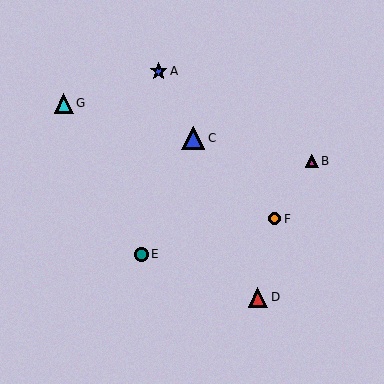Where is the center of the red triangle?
The center of the red triangle is at (258, 297).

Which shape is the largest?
The blue triangle (labeled C) is the largest.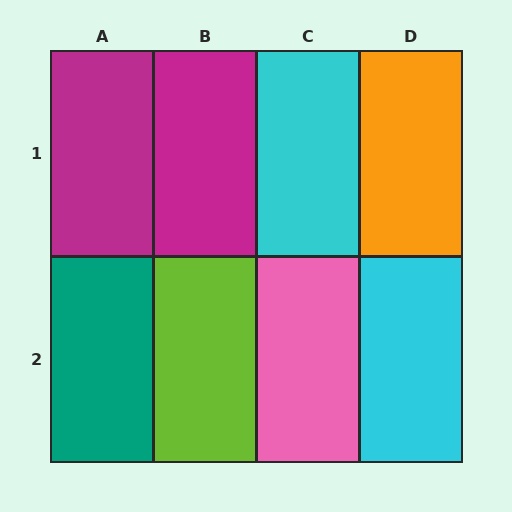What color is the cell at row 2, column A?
Teal.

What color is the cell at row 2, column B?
Lime.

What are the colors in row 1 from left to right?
Magenta, magenta, cyan, orange.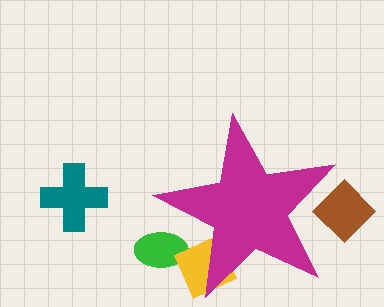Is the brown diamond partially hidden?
Yes, the brown diamond is partially hidden behind the magenta star.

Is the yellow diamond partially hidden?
Yes, the yellow diamond is partially hidden behind the magenta star.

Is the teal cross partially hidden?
No, the teal cross is fully visible.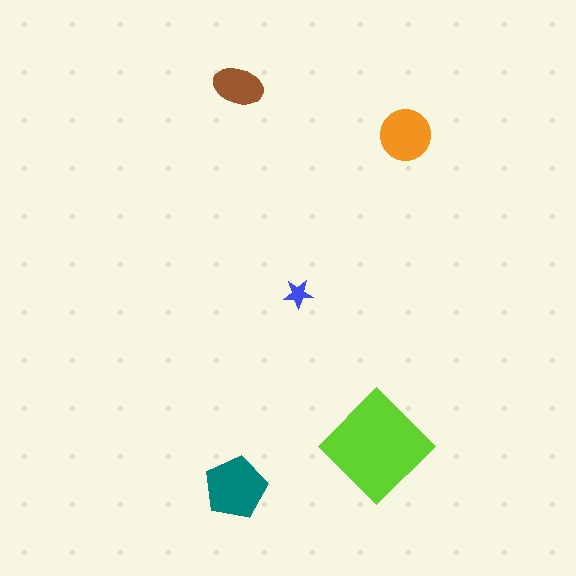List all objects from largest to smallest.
The lime diamond, the teal pentagon, the orange circle, the brown ellipse, the blue star.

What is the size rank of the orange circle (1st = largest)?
3rd.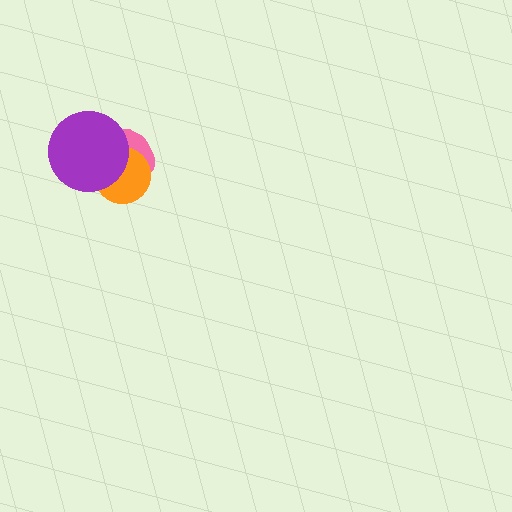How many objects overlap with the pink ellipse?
2 objects overlap with the pink ellipse.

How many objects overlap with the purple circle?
2 objects overlap with the purple circle.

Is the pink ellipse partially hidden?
Yes, it is partially covered by another shape.